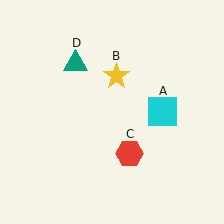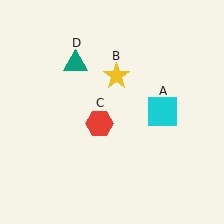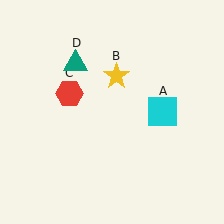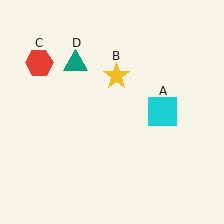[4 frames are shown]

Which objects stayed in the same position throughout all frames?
Cyan square (object A) and yellow star (object B) and teal triangle (object D) remained stationary.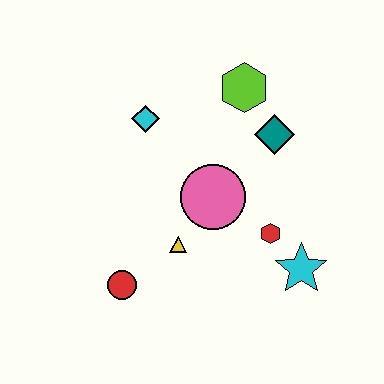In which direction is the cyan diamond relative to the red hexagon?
The cyan diamond is to the left of the red hexagon.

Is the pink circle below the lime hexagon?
Yes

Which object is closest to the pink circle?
The yellow triangle is closest to the pink circle.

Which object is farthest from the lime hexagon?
The red circle is farthest from the lime hexagon.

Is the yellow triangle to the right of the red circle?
Yes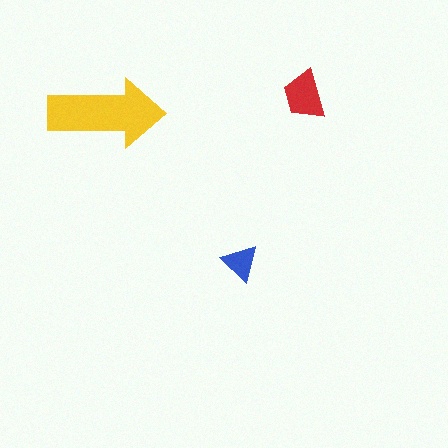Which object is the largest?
The yellow arrow.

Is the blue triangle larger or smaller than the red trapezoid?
Smaller.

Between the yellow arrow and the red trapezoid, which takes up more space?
The yellow arrow.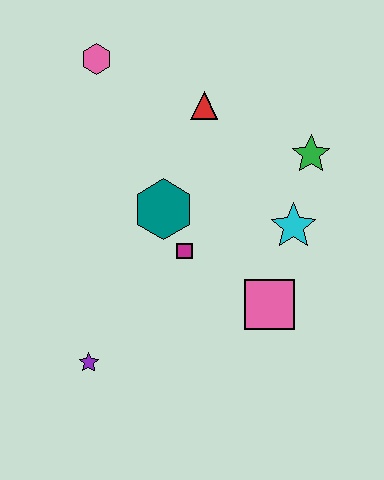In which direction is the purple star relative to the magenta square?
The purple star is below the magenta square.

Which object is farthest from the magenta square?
The pink hexagon is farthest from the magenta square.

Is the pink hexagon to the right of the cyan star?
No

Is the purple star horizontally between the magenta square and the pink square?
No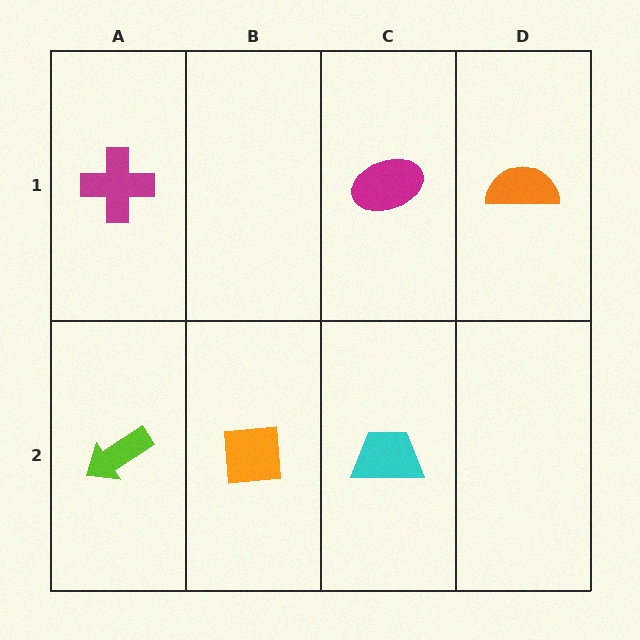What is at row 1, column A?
A magenta cross.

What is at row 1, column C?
A magenta ellipse.